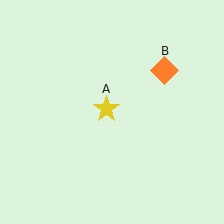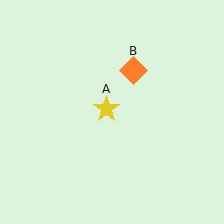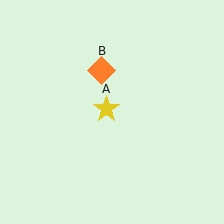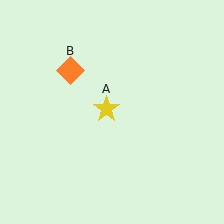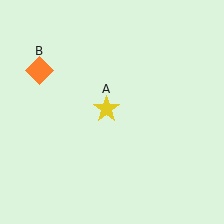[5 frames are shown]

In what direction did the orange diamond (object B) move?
The orange diamond (object B) moved left.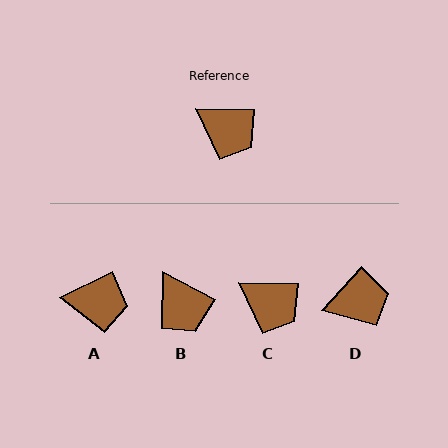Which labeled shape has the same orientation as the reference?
C.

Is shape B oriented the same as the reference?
No, it is off by about 27 degrees.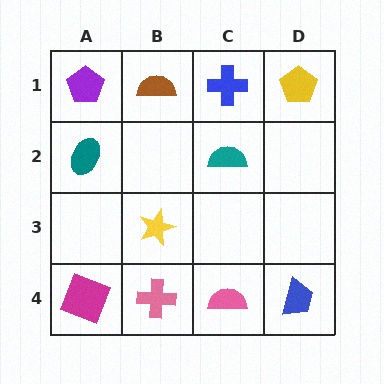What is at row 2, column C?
A teal semicircle.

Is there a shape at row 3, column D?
No, that cell is empty.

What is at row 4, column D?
A blue trapezoid.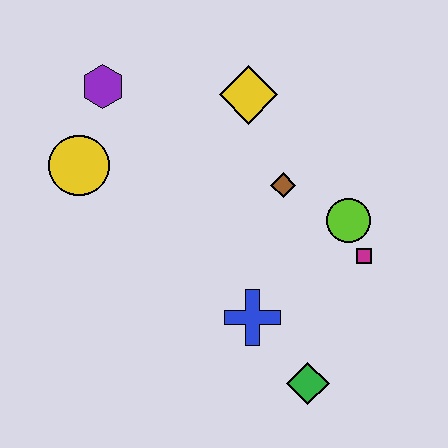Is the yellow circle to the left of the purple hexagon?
Yes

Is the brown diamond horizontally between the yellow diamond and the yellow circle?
No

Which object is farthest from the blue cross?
The purple hexagon is farthest from the blue cross.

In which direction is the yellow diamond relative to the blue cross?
The yellow diamond is above the blue cross.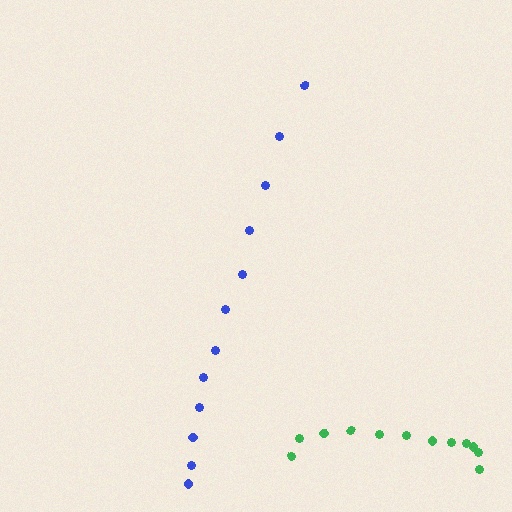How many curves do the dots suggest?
There are 2 distinct paths.